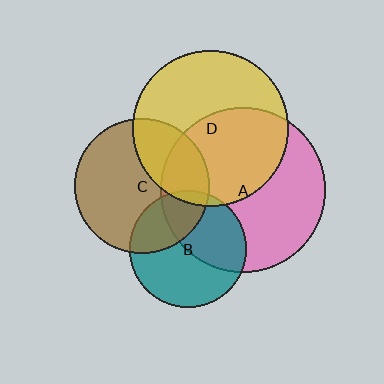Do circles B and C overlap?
Yes.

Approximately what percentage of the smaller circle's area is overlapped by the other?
Approximately 30%.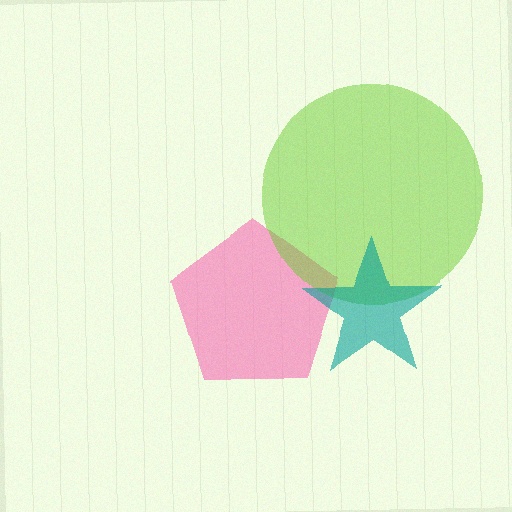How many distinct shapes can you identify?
There are 3 distinct shapes: a pink pentagon, a lime circle, a teal star.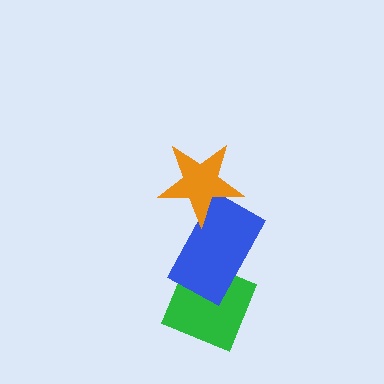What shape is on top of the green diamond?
The blue rectangle is on top of the green diamond.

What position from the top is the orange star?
The orange star is 1st from the top.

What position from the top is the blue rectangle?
The blue rectangle is 2nd from the top.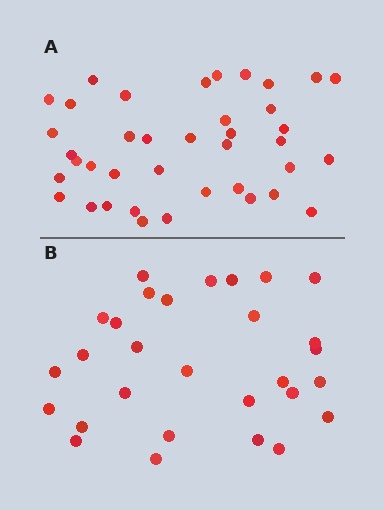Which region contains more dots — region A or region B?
Region A (the top region) has more dots.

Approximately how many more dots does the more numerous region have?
Region A has roughly 10 or so more dots than region B.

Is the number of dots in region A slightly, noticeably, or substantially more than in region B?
Region A has noticeably more, but not dramatically so. The ratio is roughly 1.3 to 1.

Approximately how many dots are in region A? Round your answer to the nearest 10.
About 40 dots. (The exact count is 39, which rounds to 40.)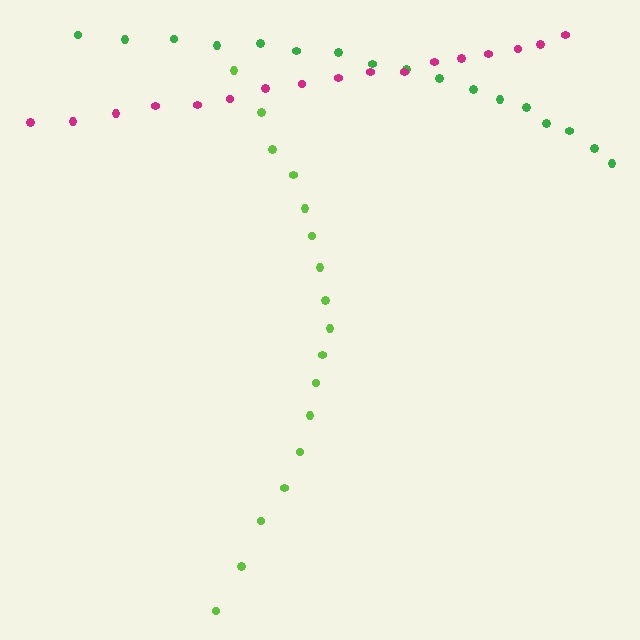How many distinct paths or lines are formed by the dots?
There are 3 distinct paths.